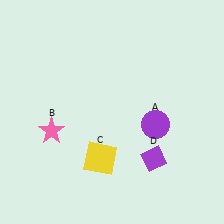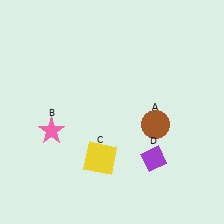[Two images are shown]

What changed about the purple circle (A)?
In Image 1, A is purple. In Image 2, it changed to brown.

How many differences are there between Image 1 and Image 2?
There is 1 difference between the two images.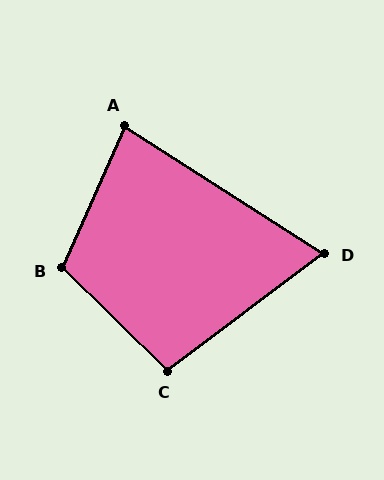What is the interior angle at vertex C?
Approximately 99 degrees (obtuse).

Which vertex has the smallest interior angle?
D, at approximately 70 degrees.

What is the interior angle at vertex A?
Approximately 81 degrees (acute).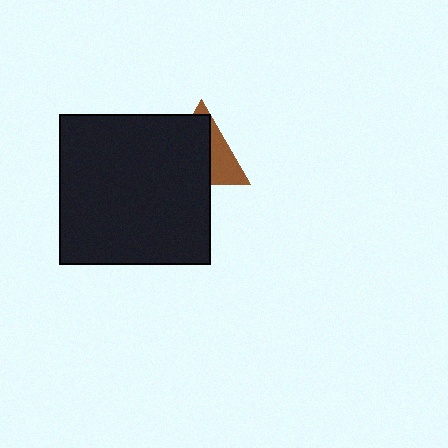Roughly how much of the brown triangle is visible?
A small part of it is visible (roughly 35%).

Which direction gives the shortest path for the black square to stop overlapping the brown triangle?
Moving toward the lower-left gives the shortest separation.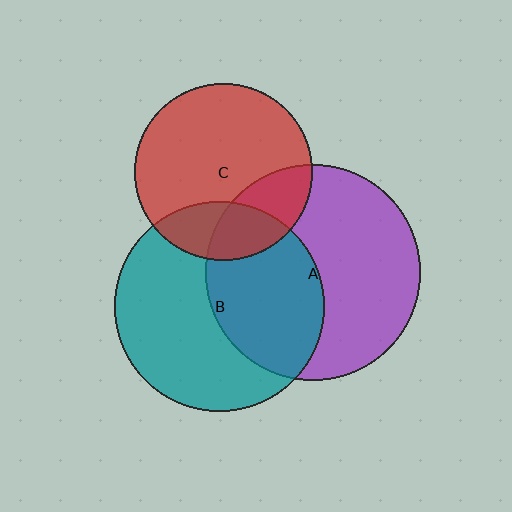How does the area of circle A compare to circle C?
Approximately 1.5 times.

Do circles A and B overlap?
Yes.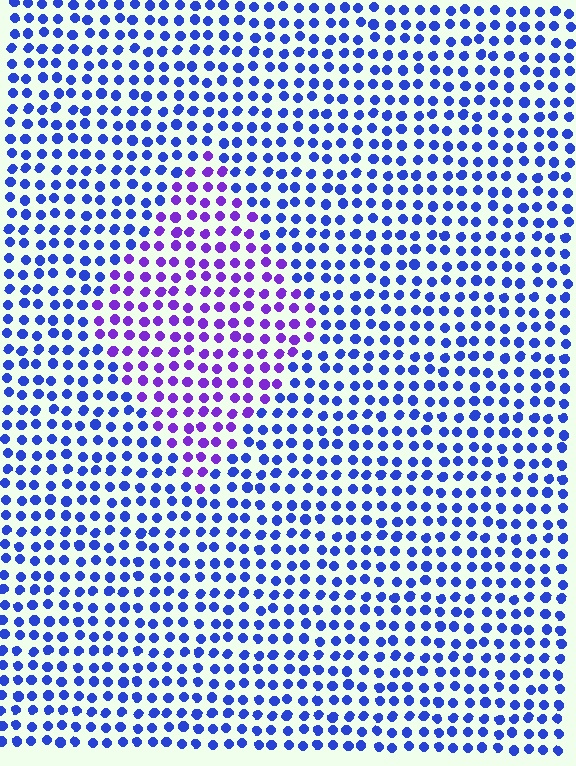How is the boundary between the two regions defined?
The boundary is defined purely by a slight shift in hue (about 40 degrees). Spacing, size, and orientation are identical on both sides.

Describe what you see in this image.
The image is filled with small blue elements in a uniform arrangement. A diamond-shaped region is visible where the elements are tinted to a slightly different hue, forming a subtle color boundary.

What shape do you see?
I see a diamond.